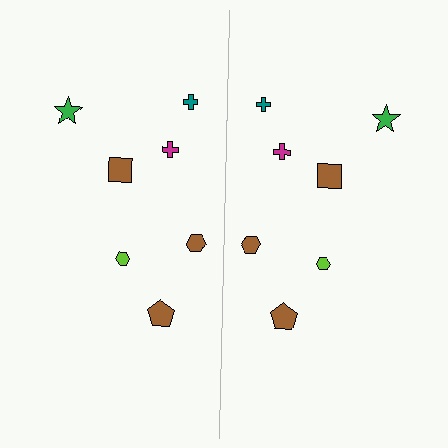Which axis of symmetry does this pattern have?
The pattern has a vertical axis of symmetry running through the center of the image.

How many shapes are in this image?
There are 14 shapes in this image.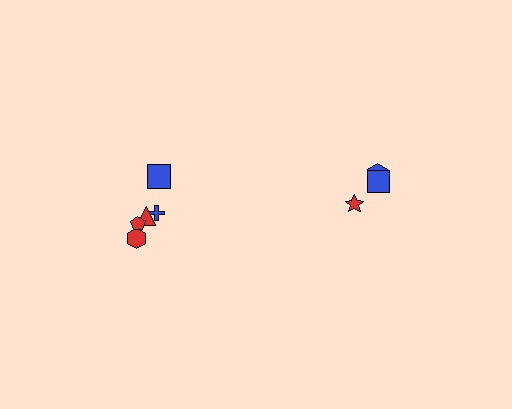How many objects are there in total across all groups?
There are 8 objects.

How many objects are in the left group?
There are 5 objects.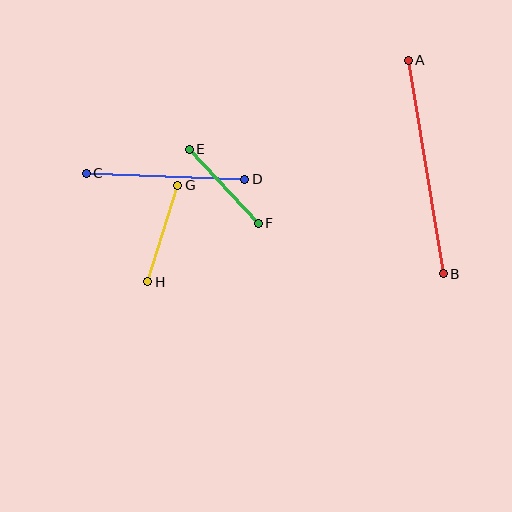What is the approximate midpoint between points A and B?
The midpoint is at approximately (426, 167) pixels.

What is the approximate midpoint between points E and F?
The midpoint is at approximately (224, 186) pixels.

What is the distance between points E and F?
The distance is approximately 101 pixels.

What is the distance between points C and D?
The distance is approximately 159 pixels.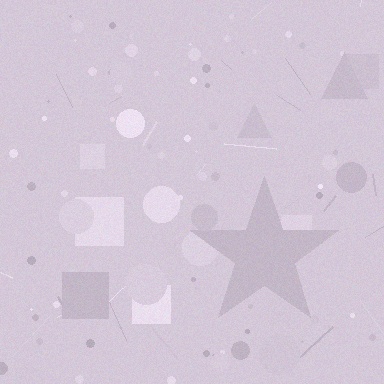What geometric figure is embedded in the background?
A star is embedded in the background.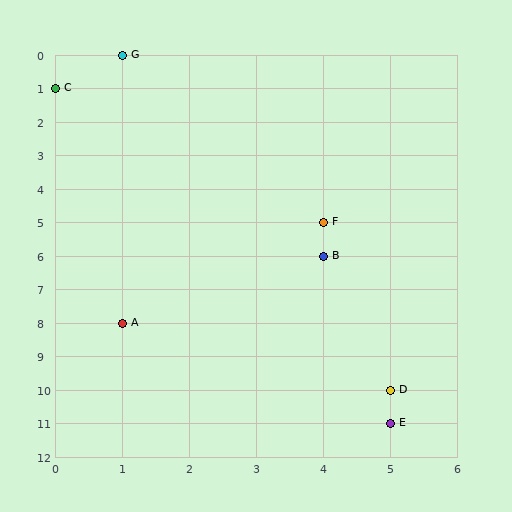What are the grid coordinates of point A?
Point A is at grid coordinates (1, 8).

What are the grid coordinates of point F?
Point F is at grid coordinates (4, 5).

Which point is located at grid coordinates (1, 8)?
Point A is at (1, 8).